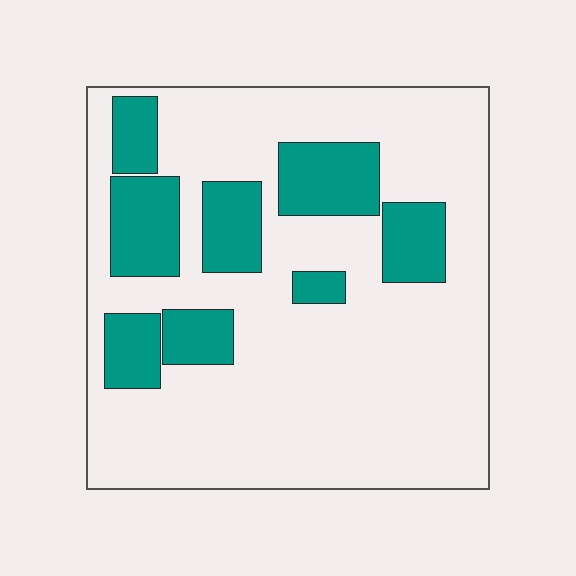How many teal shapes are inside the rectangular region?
8.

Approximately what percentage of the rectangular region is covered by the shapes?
Approximately 25%.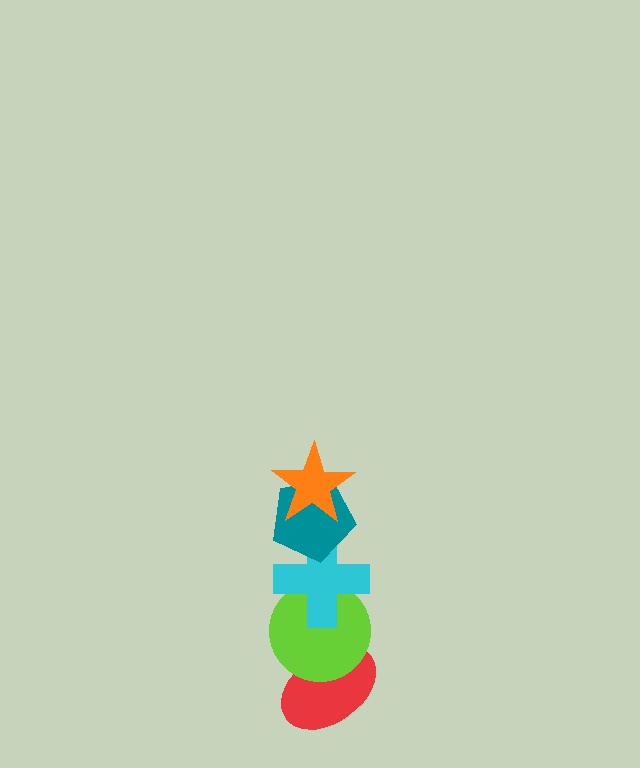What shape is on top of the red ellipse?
The lime circle is on top of the red ellipse.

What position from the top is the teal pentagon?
The teal pentagon is 2nd from the top.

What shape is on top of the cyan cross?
The teal pentagon is on top of the cyan cross.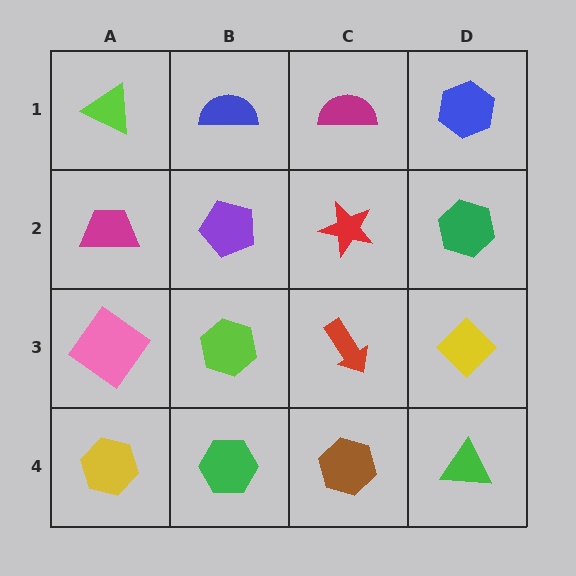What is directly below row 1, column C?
A red star.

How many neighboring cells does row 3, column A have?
3.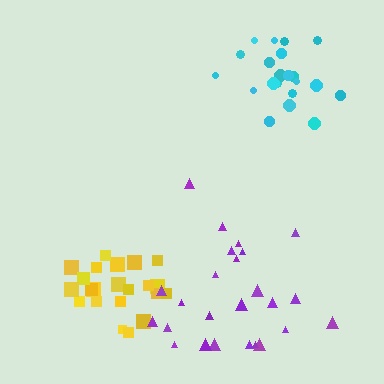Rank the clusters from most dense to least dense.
yellow, cyan, purple.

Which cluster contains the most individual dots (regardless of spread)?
Purple (25).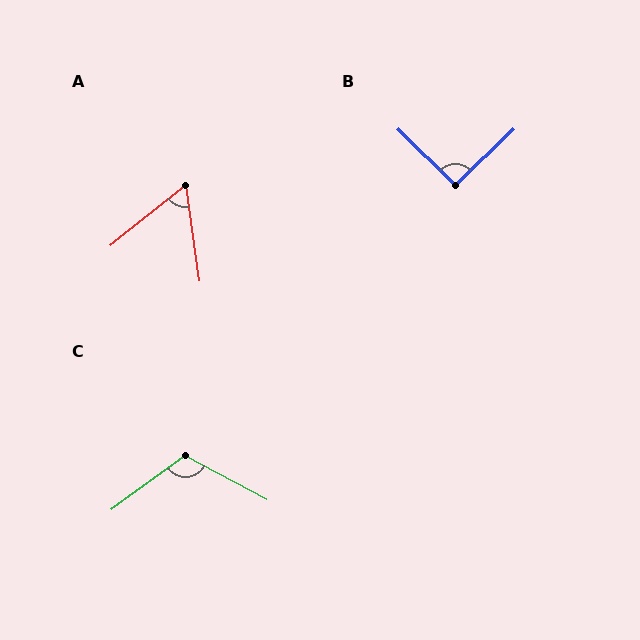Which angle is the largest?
C, at approximately 116 degrees.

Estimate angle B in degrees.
Approximately 91 degrees.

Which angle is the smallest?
A, at approximately 59 degrees.